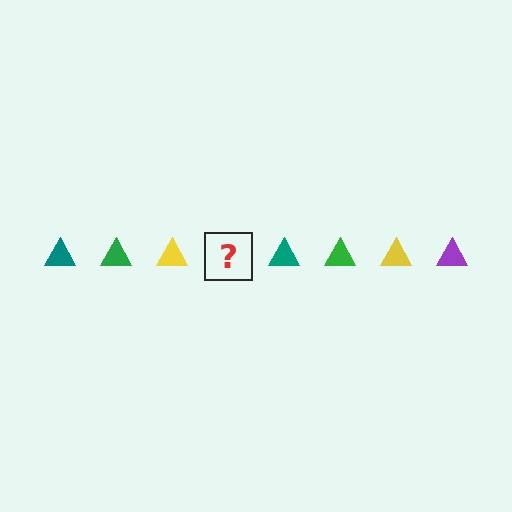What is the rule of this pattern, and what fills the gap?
The rule is that the pattern cycles through teal, green, yellow, purple triangles. The gap should be filled with a purple triangle.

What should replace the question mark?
The question mark should be replaced with a purple triangle.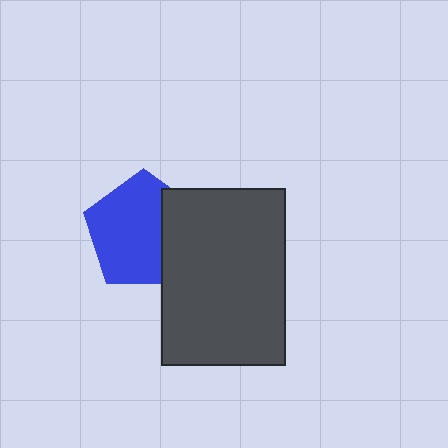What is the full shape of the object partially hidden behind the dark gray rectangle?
The partially hidden object is a blue pentagon.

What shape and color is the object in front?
The object in front is a dark gray rectangle.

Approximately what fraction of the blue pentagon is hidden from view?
Roughly 30% of the blue pentagon is hidden behind the dark gray rectangle.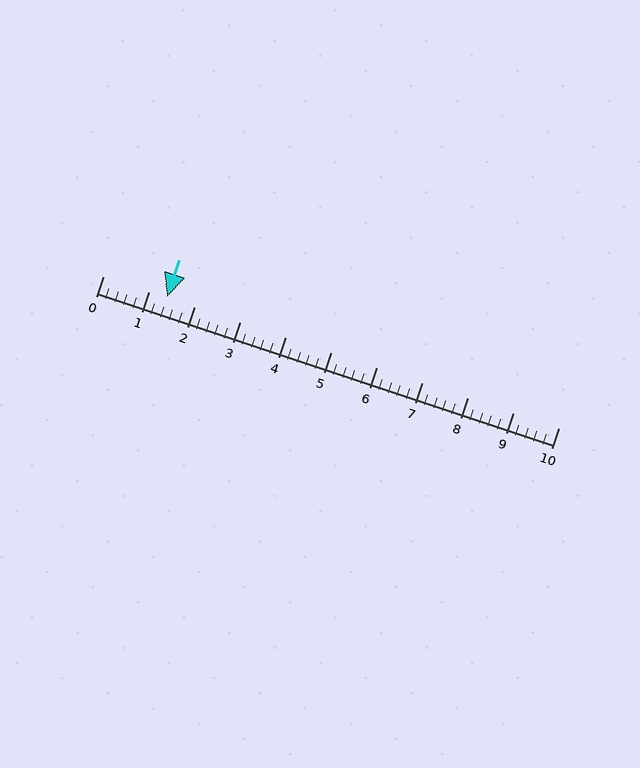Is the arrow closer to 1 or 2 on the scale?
The arrow is closer to 1.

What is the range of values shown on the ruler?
The ruler shows values from 0 to 10.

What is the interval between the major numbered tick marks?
The major tick marks are spaced 1 units apart.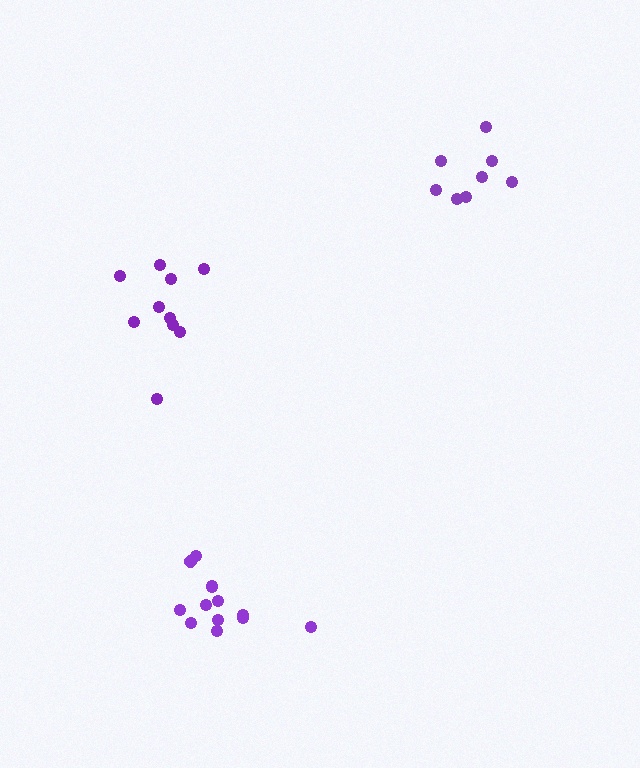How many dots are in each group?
Group 1: 10 dots, Group 2: 8 dots, Group 3: 12 dots (30 total).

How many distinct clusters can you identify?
There are 3 distinct clusters.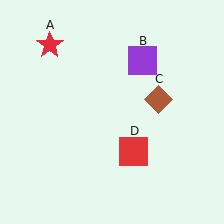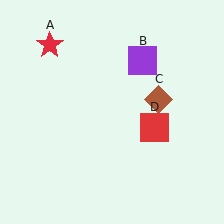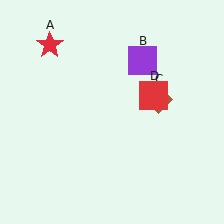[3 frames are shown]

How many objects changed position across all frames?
1 object changed position: red square (object D).